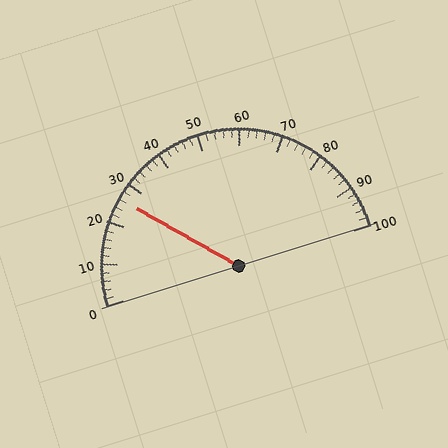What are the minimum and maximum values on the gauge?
The gauge ranges from 0 to 100.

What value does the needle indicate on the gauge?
The needle indicates approximately 26.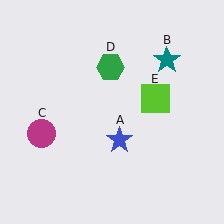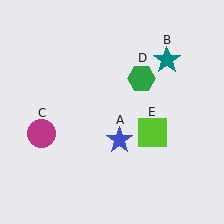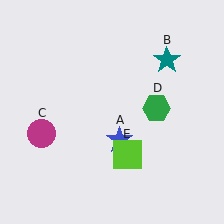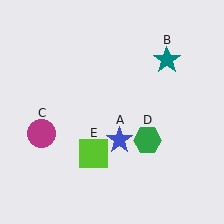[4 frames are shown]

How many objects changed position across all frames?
2 objects changed position: green hexagon (object D), lime square (object E).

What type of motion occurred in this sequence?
The green hexagon (object D), lime square (object E) rotated clockwise around the center of the scene.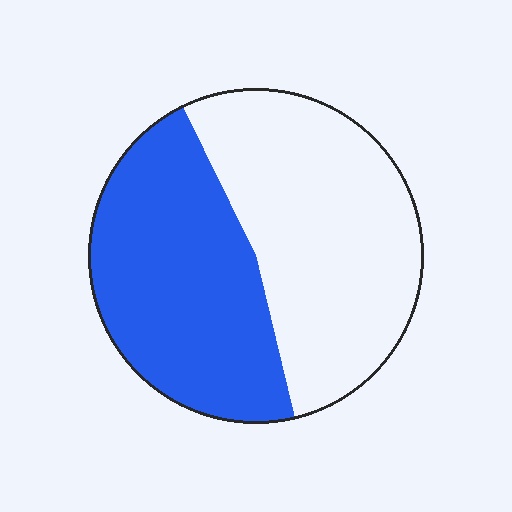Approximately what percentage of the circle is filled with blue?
Approximately 45%.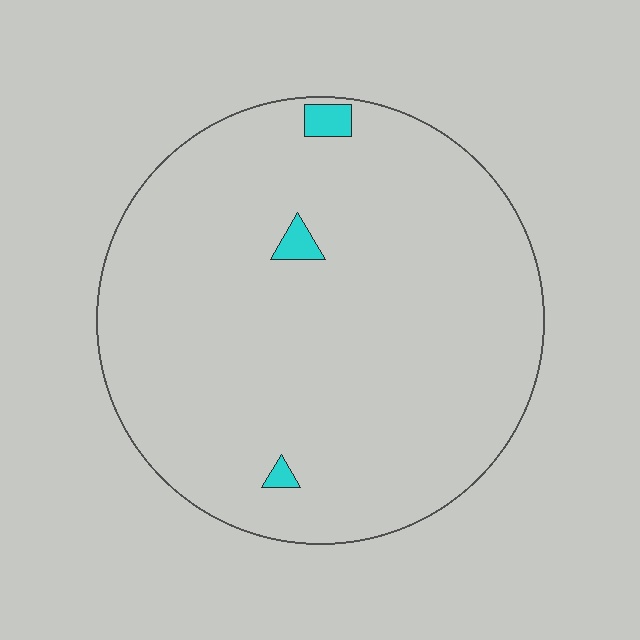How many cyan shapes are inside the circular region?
3.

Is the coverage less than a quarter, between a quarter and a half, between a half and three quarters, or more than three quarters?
Less than a quarter.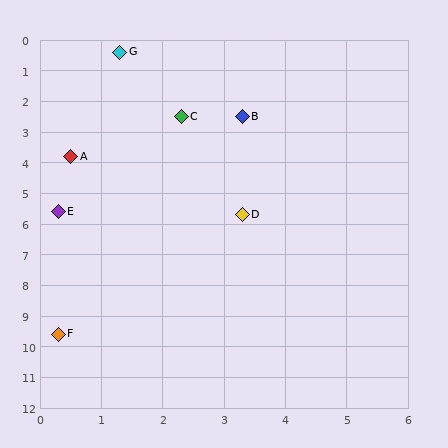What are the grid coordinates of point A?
Point A is at approximately (0.5, 3.8).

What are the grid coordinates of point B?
Point B is at approximately (3.3, 2.5).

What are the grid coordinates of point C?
Point C is at approximately (2.3, 2.5).